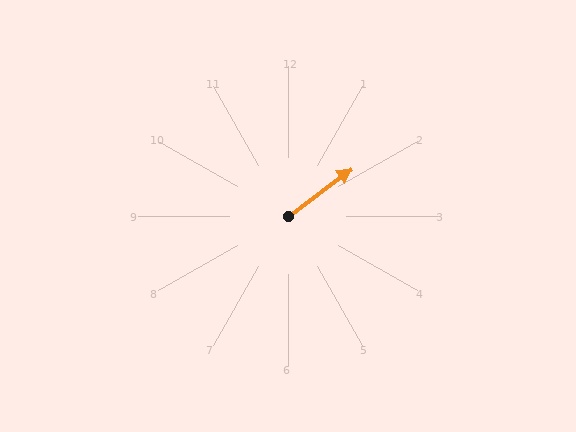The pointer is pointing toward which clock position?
Roughly 2 o'clock.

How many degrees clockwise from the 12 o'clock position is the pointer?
Approximately 53 degrees.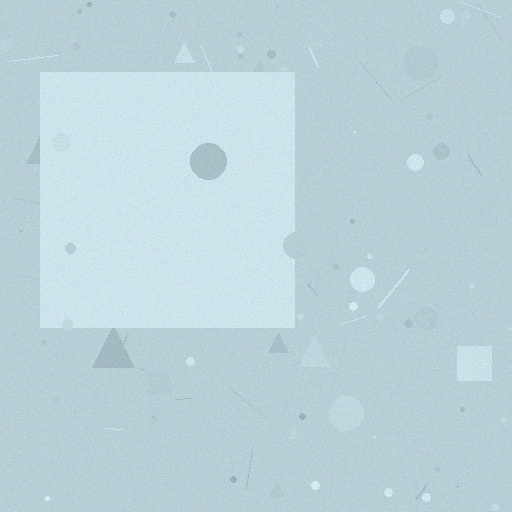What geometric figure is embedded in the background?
A square is embedded in the background.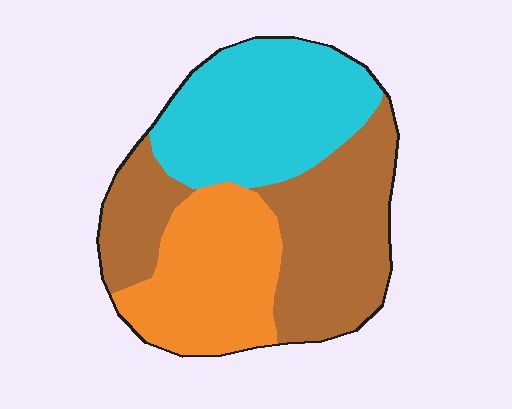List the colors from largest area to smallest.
From largest to smallest: brown, cyan, orange.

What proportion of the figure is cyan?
Cyan takes up about one third (1/3) of the figure.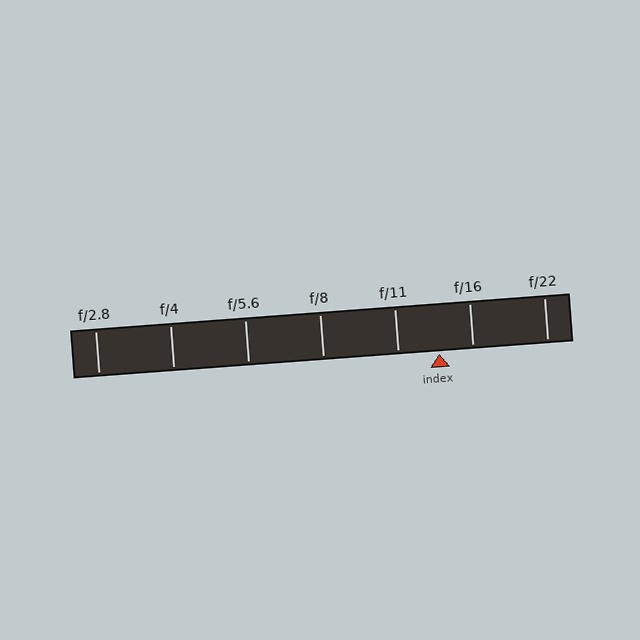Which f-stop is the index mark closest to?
The index mark is closest to f/16.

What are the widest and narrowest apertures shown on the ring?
The widest aperture shown is f/2.8 and the narrowest is f/22.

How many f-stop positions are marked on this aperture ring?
There are 7 f-stop positions marked.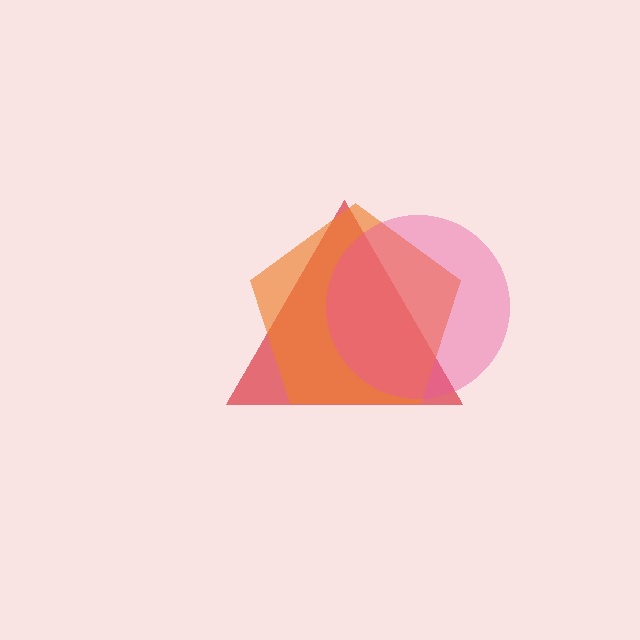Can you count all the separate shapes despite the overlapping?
Yes, there are 3 separate shapes.